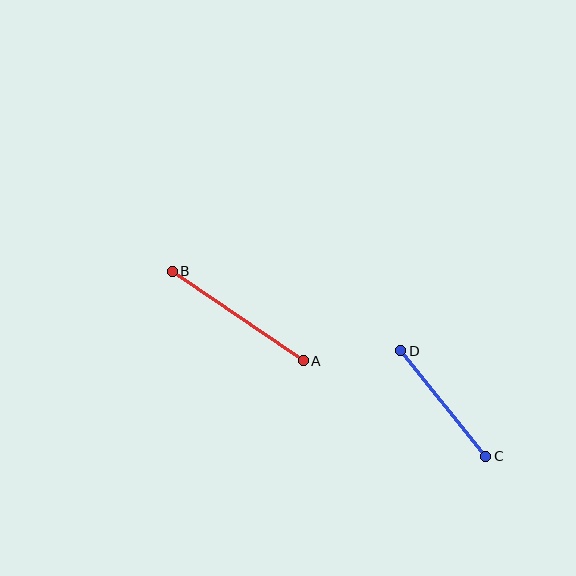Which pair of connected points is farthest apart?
Points A and B are farthest apart.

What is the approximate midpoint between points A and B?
The midpoint is at approximately (238, 316) pixels.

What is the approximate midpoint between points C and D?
The midpoint is at approximately (443, 404) pixels.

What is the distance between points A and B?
The distance is approximately 158 pixels.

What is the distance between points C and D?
The distance is approximately 136 pixels.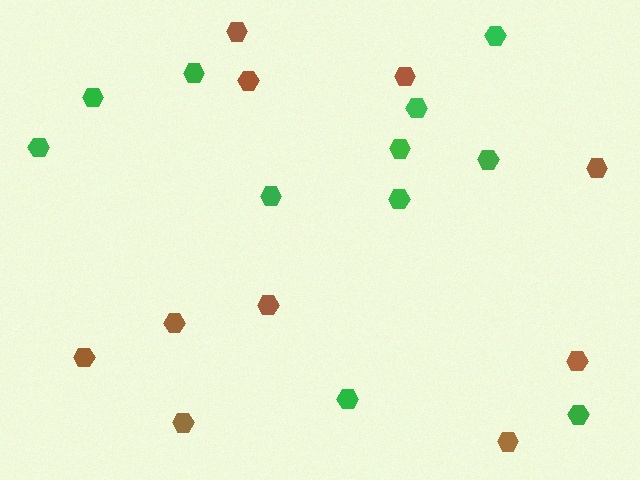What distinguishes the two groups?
There are 2 groups: one group of brown hexagons (10) and one group of green hexagons (11).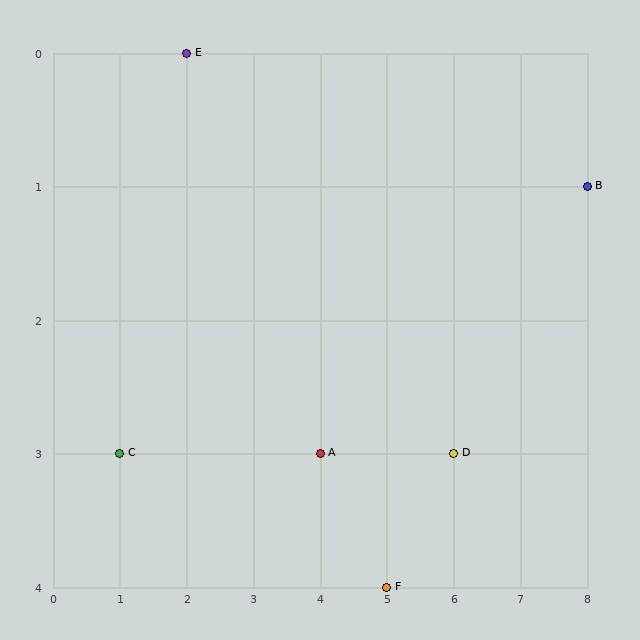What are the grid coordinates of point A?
Point A is at grid coordinates (4, 3).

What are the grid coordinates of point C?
Point C is at grid coordinates (1, 3).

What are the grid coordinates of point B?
Point B is at grid coordinates (8, 1).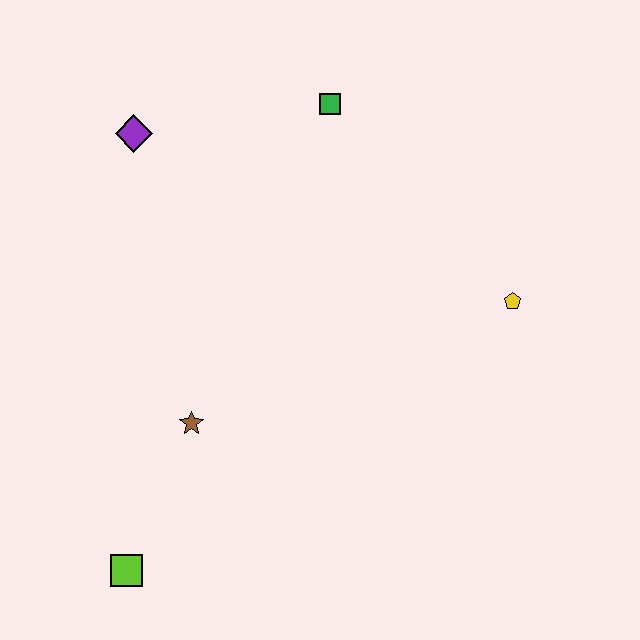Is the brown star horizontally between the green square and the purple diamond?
Yes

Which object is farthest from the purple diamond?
The lime square is farthest from the purple diamond.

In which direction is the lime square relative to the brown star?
The lime square is below the brown star.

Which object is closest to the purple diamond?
The green square is closest to the purple diamond.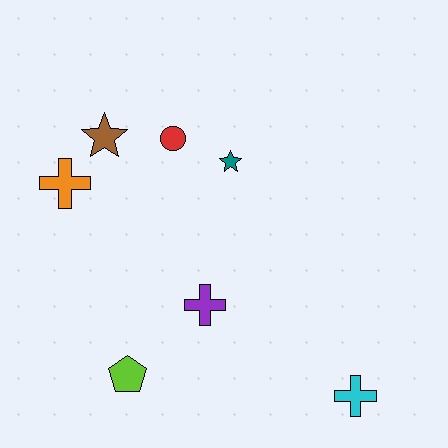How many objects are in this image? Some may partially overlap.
There are 7 objects.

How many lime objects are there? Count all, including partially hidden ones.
There is 1 lime object.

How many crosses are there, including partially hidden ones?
There are 3 crosses.